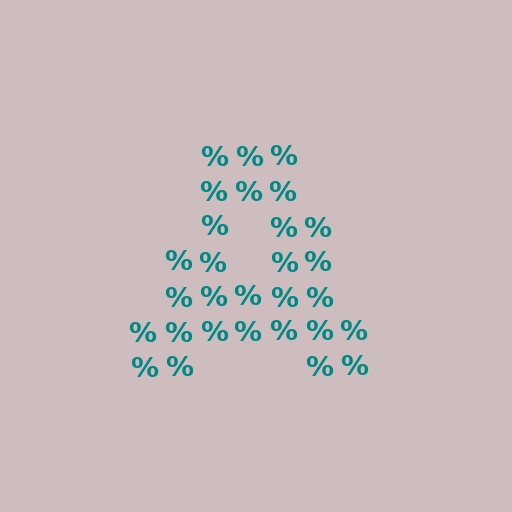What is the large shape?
The large shape is the letter A.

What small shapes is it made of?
It is made of small percent signs.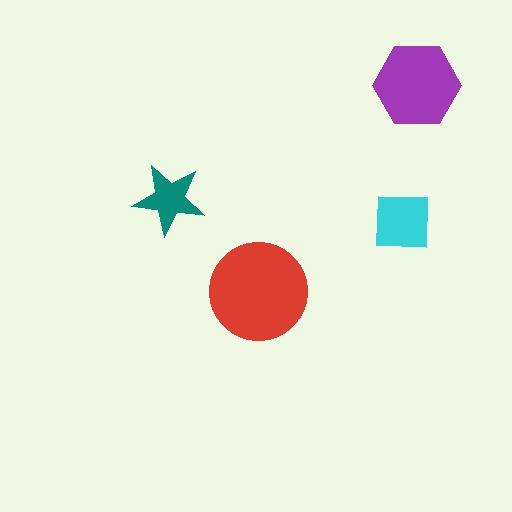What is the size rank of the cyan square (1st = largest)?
3rd.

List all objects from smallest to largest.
The teal star, the cyan square, the purple hexagon, the red circle.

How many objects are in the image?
There are 4 objects in the image.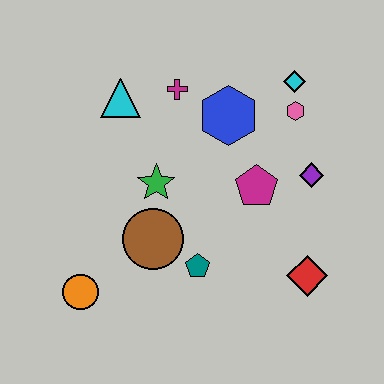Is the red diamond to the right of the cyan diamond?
Yes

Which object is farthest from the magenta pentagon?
The orange circle is farthest from the magenta pentagon.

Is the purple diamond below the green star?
No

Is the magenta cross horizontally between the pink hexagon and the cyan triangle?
Yes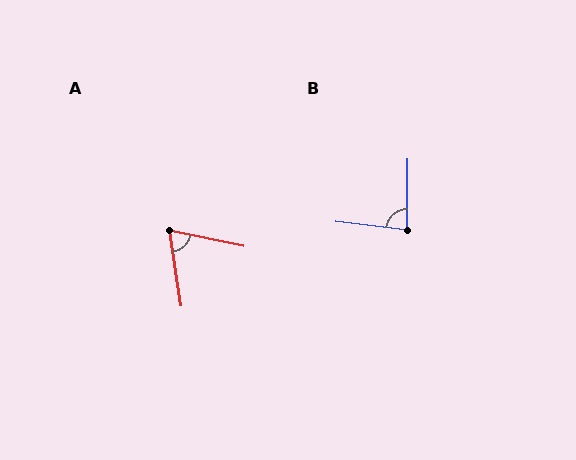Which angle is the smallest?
A, at approximately 69 degrees.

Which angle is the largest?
B, at approximately 84 degrees.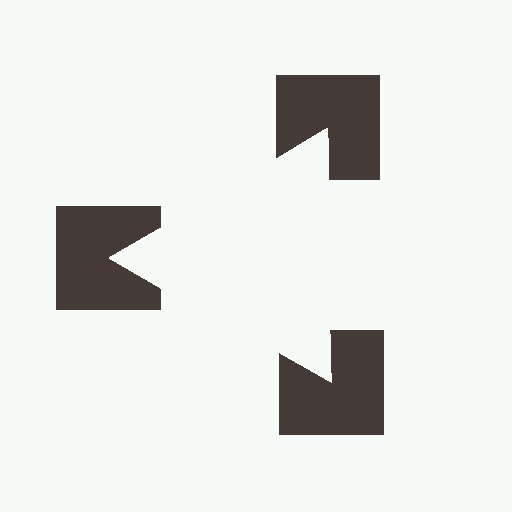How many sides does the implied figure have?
3 sides.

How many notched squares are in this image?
There are 3 — one at each vertex of the illusory triangle.